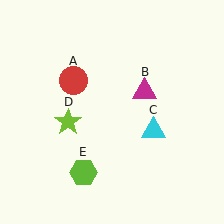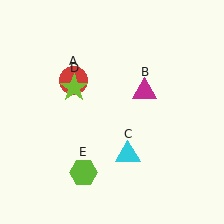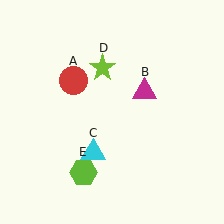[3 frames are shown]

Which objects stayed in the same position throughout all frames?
Red circle (object A) and magenta triangle (object B) and lime hexagon (object E) remained stationary.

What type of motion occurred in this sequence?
The cyan triangle (object C), lime star (object D) rotated clockwise around the center of the scene.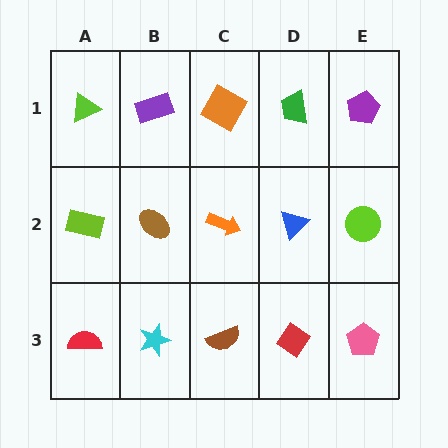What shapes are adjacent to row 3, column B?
A brown ellipse (row 2, column B), a red semicircle (row 3, column A), a brown semicircle (row 3, column C).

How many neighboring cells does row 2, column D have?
4.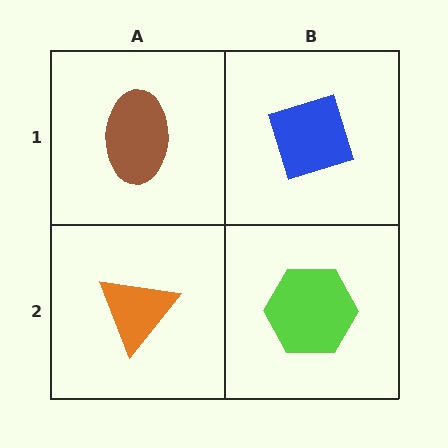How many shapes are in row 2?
2 shapes.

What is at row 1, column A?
A brown ellipse.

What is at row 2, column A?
An orange triangle.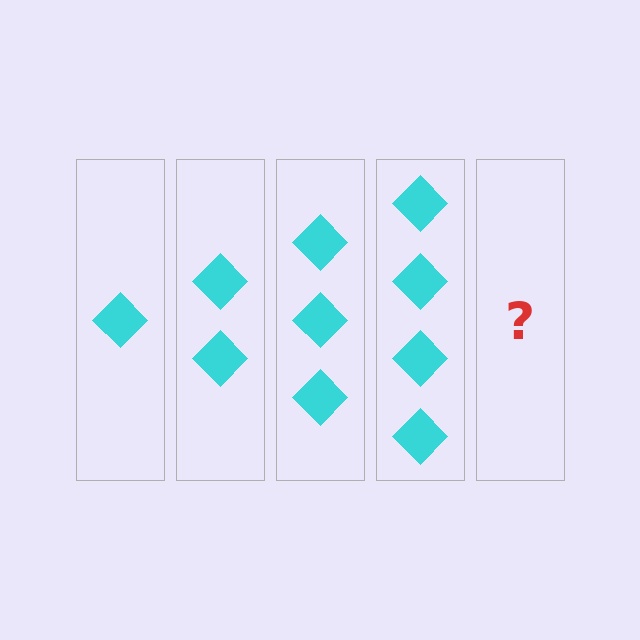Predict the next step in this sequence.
The next step is 5 diamonds.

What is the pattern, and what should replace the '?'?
The pattern is that each step adds one more diamond. The '?' should be 5 diamonds.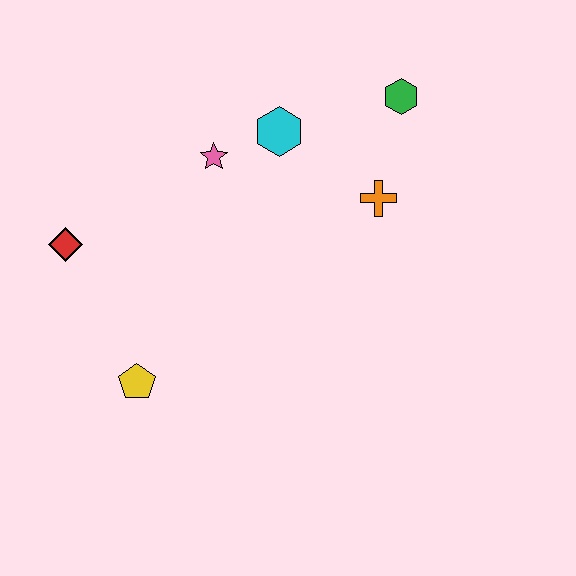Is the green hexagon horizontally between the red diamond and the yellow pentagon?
No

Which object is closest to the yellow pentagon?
The red diamond is closest to the yellow pentagon.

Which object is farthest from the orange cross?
The red diamond is farthest from the orange cross.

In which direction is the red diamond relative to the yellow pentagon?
The red diamond is above the yellow pentagon.